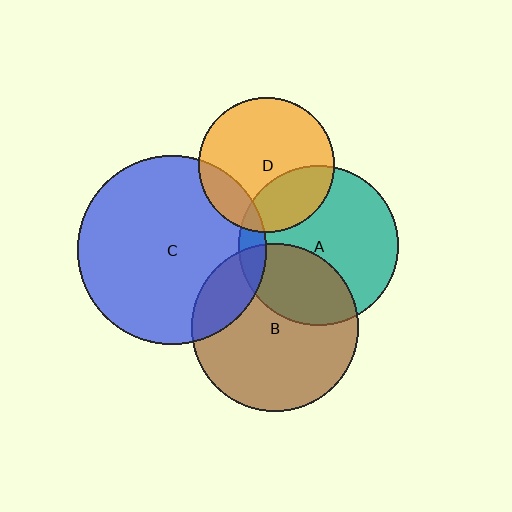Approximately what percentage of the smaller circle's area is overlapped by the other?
Approximately 20%.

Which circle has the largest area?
Circle C (blue).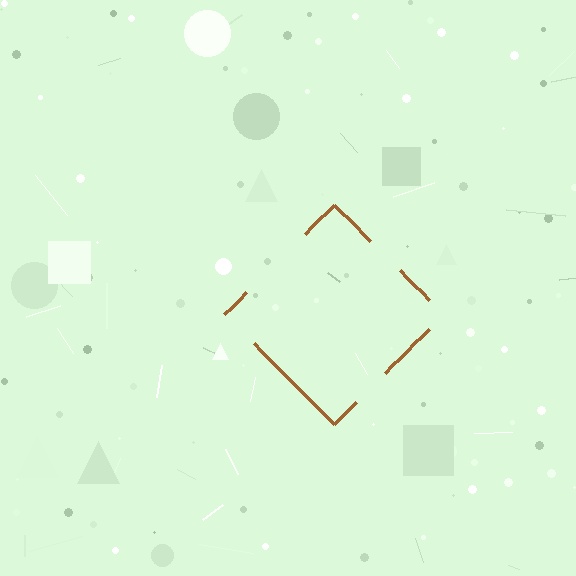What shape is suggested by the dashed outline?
The dashed outline suggests a diamond.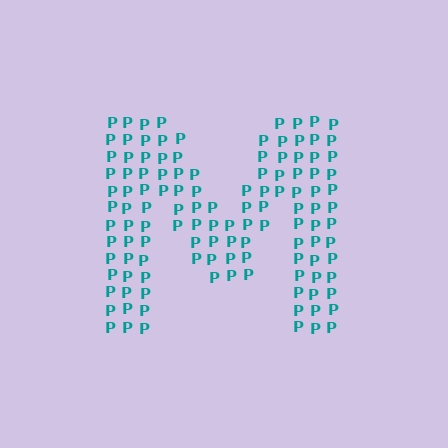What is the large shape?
The large shape is the letter M.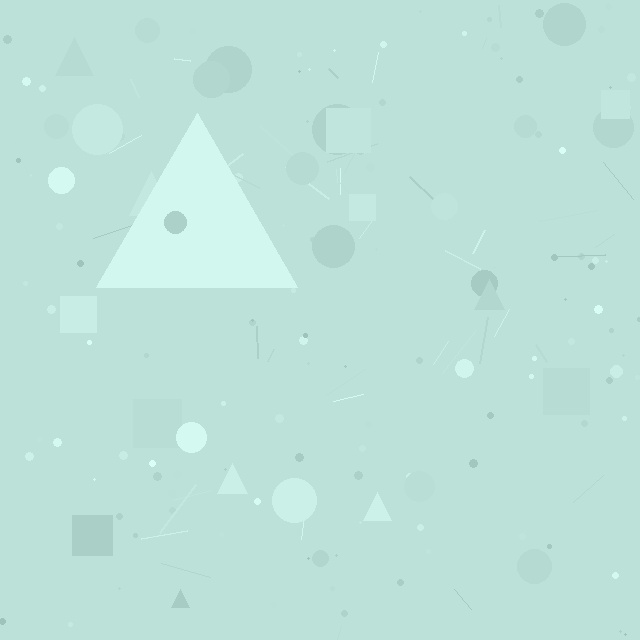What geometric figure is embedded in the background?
A triangle is embedded in the background.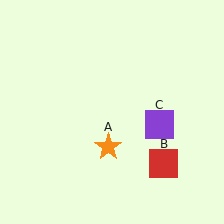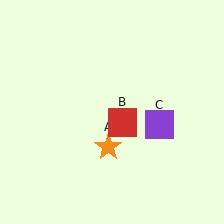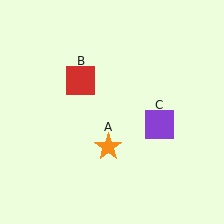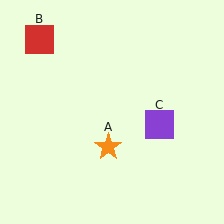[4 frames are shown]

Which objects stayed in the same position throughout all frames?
Orange star (object A) and purple square (object C) remained stationary.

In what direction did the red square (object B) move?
The red square (object B) moved up and to the left.